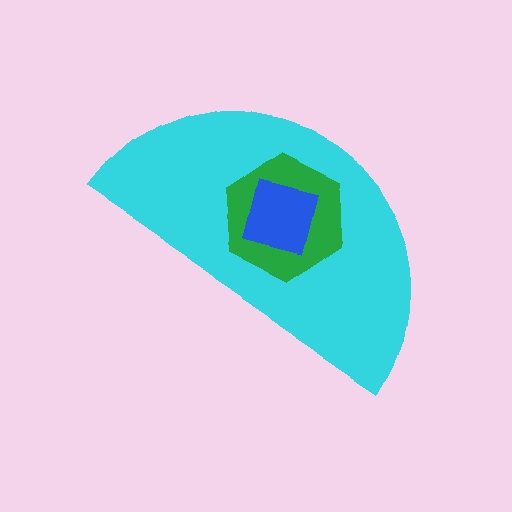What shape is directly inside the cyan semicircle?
The green hexagon.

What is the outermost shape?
The cyan semicircle.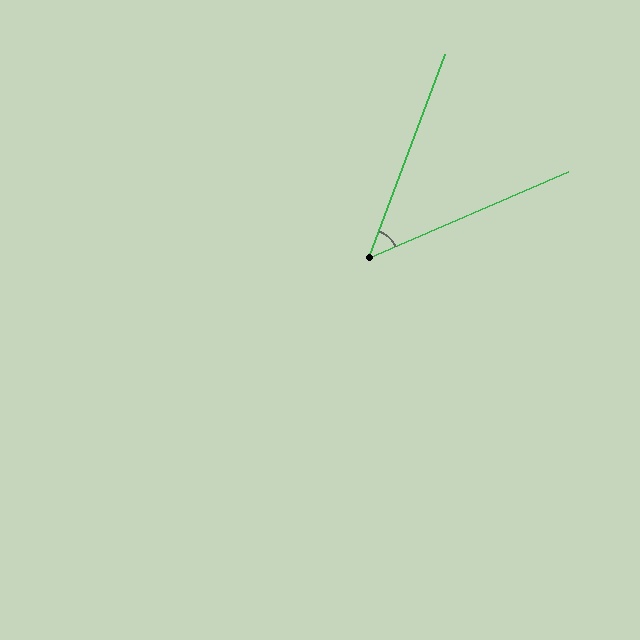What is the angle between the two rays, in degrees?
Approximately 46 degrees.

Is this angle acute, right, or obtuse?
It is acute.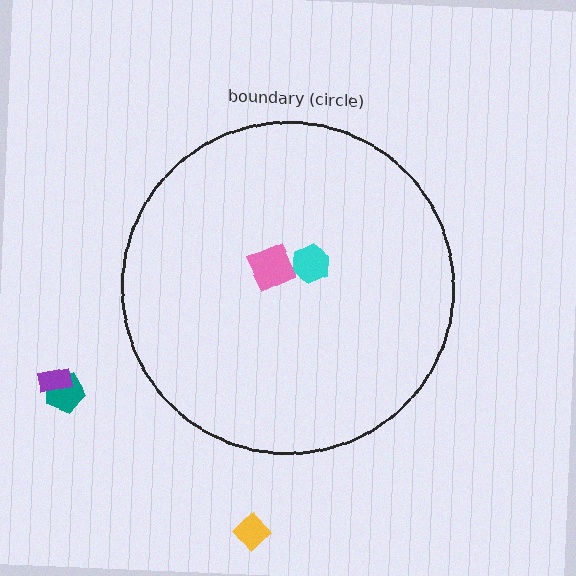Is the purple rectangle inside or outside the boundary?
Outside.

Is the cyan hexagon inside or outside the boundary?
Inside.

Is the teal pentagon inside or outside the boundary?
Outside.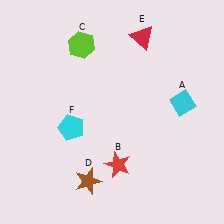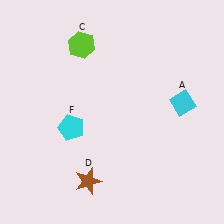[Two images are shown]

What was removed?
The red star (B), the red triangle (E) were removed in Image 2.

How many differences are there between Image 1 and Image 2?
There are 2 differences between the two images.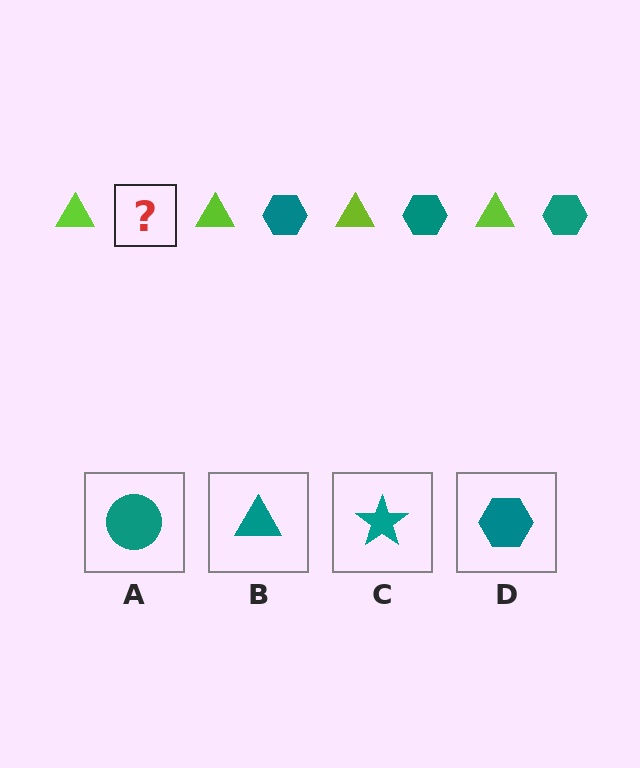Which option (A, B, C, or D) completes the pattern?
D.